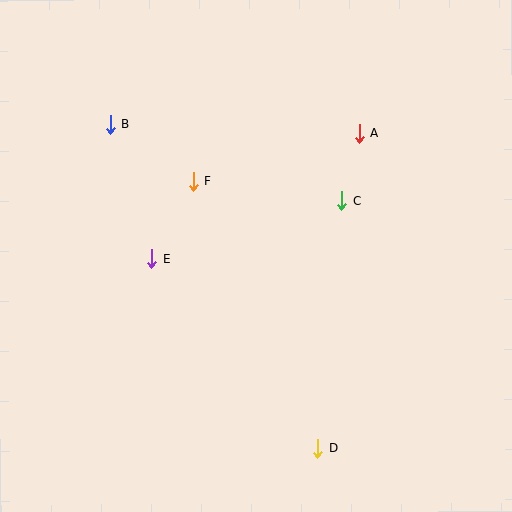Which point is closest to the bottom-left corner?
Point E is closest to the bottom-left corner.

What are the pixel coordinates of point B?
Point B is at (110, 124).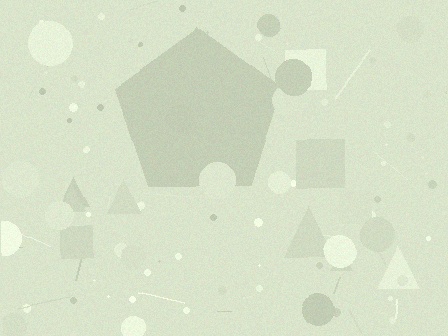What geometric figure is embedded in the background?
A pentagon is embedded in the background.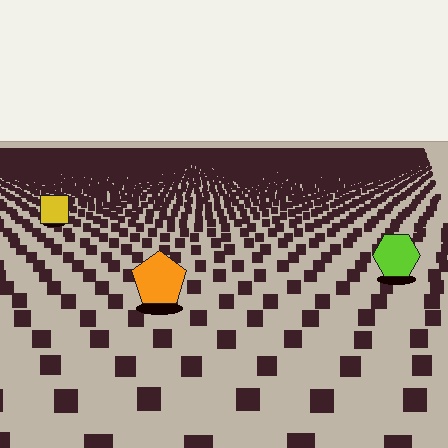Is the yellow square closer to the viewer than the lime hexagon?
No. The lime hexagon is closer — you can tell from the texture gradient: the ground texture is coarser near it.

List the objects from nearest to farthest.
From nearest to farthest: the orange pentagon, the lime hexagon, the yellow square.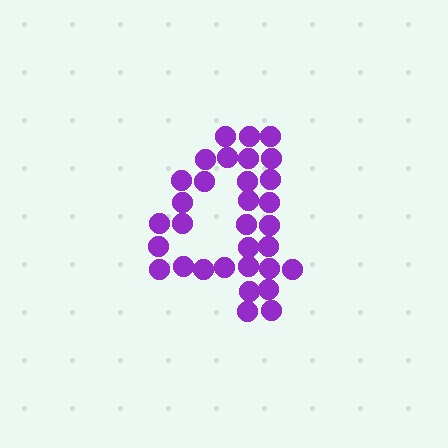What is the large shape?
The large shape is the digit 4.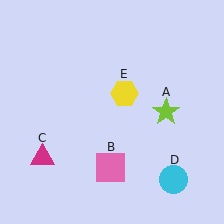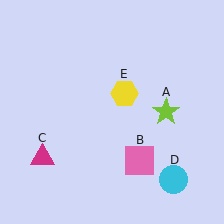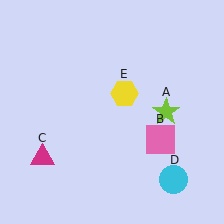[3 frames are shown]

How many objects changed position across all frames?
1 object changed position: pink square (object B).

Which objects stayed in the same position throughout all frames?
Lime star (object A) and magenta triangle (object C) and cyan circle (object D) and yellow hexagon (object E) remained stationary.